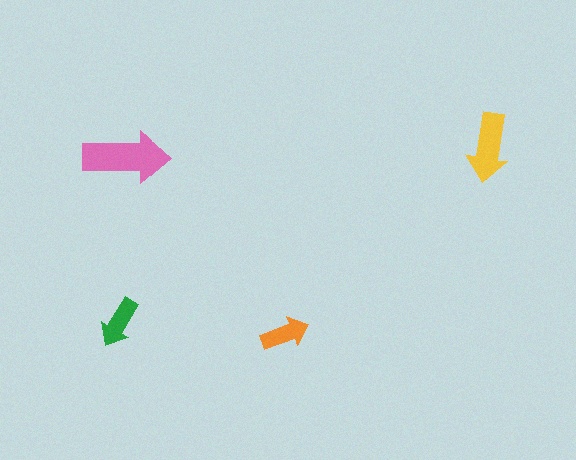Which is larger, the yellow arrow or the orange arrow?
The yellow one.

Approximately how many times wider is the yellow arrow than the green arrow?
About 1.5 times wider.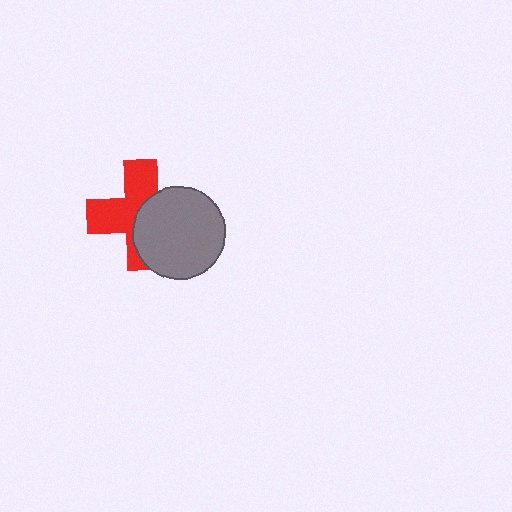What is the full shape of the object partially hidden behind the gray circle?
The partially hidden object is a red cross.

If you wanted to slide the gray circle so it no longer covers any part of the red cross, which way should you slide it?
Slide it right — that is the most direct way to separate the two shapes.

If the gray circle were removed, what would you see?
You would see the complete red cross.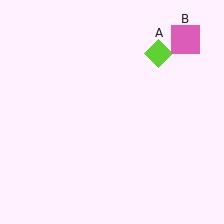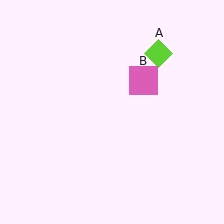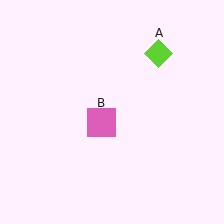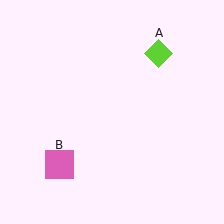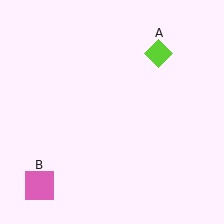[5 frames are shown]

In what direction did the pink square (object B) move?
The pink square (object B) moved down and to the left.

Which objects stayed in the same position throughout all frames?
Lime diamond (object A) remained stationary.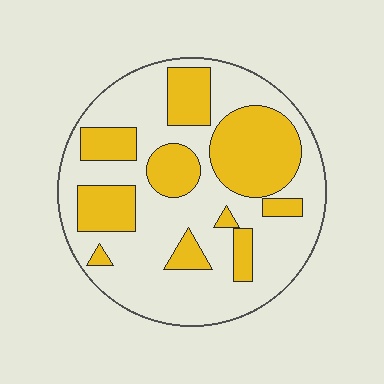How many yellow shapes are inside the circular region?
10.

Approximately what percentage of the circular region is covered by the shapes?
Approximately 35%.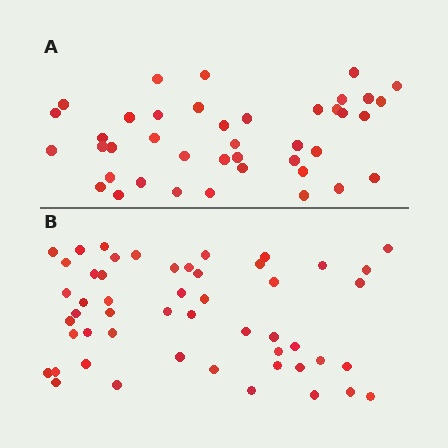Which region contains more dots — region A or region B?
Region B (the bottom region) has more dots.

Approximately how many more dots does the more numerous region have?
Region B has roughly 10 or so more dots than region A.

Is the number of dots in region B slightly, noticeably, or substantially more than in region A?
Region B has only slightly more — the two regions are fairly close. The ratio is roughly 1.2 to 1.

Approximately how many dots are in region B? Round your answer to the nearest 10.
About 50 dots. (The exact count is 51, which rounds to 50.)